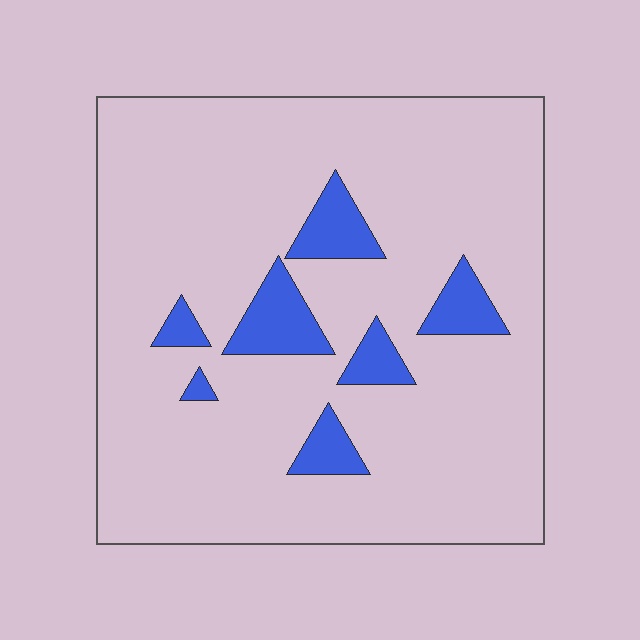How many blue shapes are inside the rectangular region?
7.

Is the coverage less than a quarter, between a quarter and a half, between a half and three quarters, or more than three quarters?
Less than a quarter.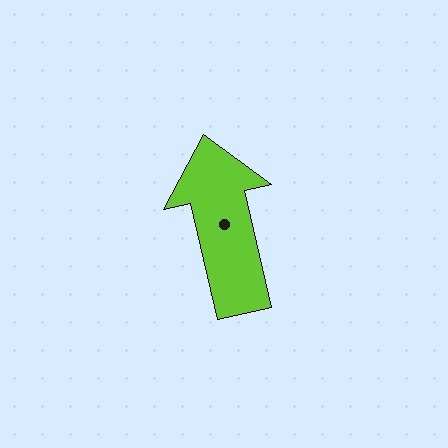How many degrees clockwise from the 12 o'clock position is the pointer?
Approximately 347 degrees.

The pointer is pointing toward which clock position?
Roughly 12 o'clock.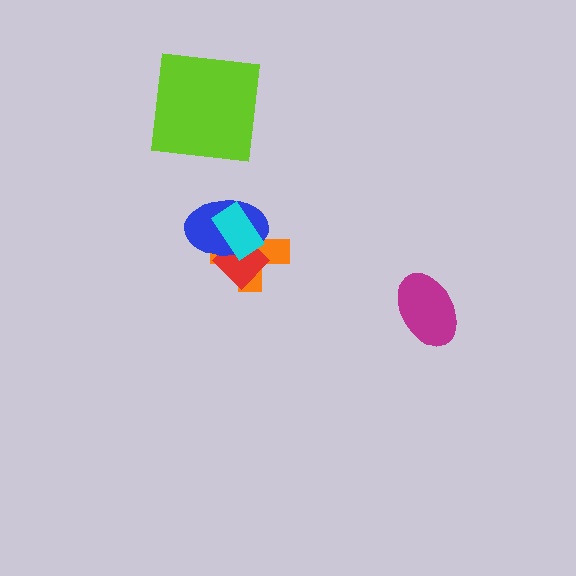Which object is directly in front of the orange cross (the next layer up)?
The red diamond is directly in front of the orange cross.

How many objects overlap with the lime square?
0 objects overlap with the lime square.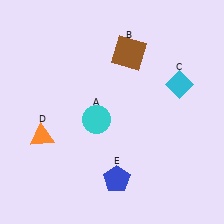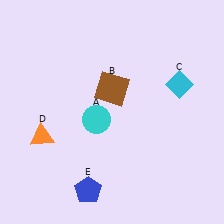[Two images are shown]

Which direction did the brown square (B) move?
The brown square (B) moved down.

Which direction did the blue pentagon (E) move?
The blue pentagon (E) moved left.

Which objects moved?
The objects that moved are: the brown square (B), the blue pentagon (E).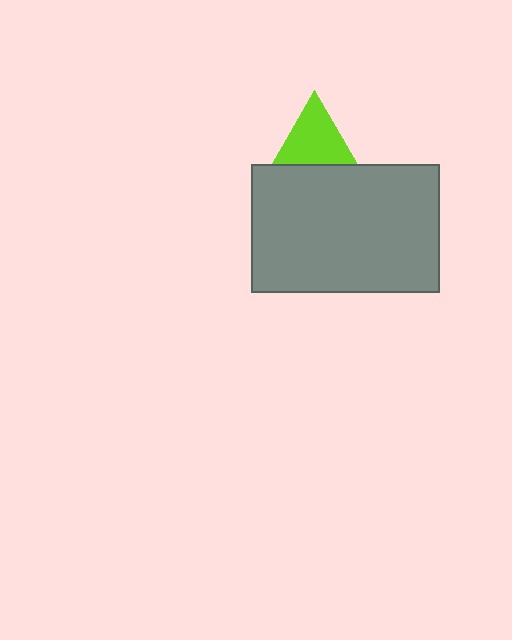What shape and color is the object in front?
The object in front is a gray rectangle.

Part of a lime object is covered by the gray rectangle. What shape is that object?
It is a triangle.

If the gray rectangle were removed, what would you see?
You would see the complete lime triangle.